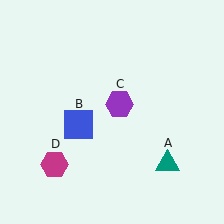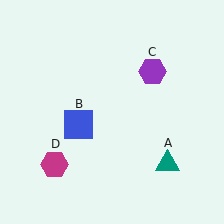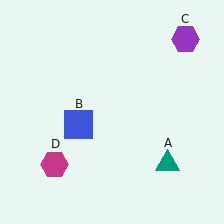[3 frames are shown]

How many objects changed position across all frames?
1 object changed position: purple hexagon (object C).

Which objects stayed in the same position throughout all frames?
Teal triangle (object A) and blue square (object B) and magenta hexagon (object D) remained stationary.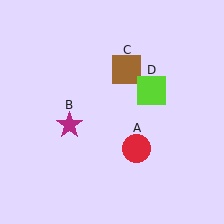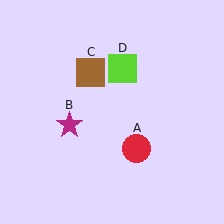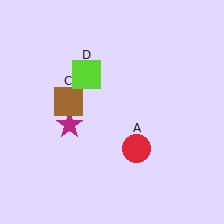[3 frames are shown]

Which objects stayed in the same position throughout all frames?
Red circle (object A) and magenta star (object B) remained stationary.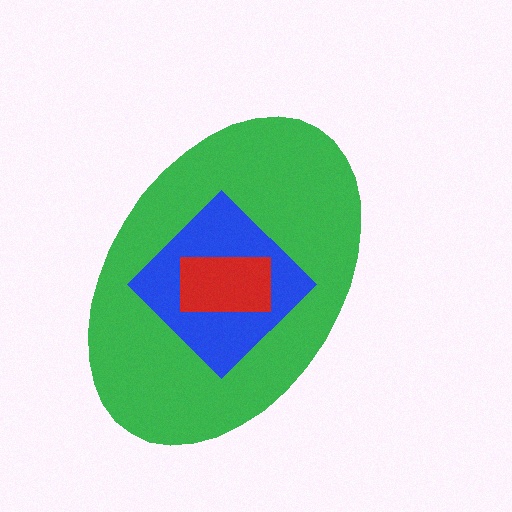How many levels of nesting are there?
3.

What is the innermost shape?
The red rectangle.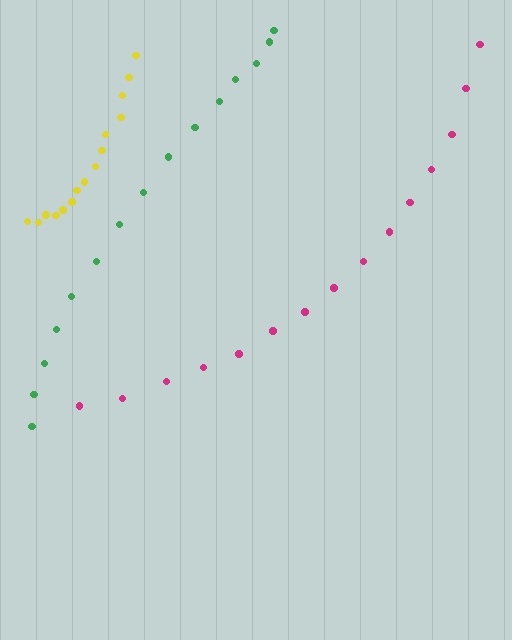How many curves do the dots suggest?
There are 3 distinct paths.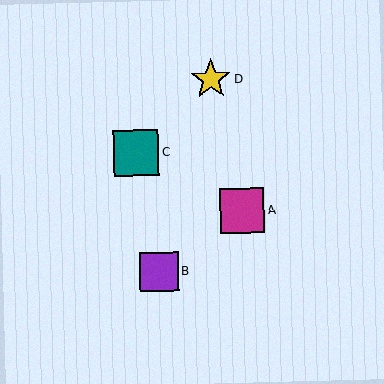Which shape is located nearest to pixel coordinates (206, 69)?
The yellow star (labeled D) at (211, 79) is nearest to that location.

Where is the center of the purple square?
The center of the purple square is at (159, 272).